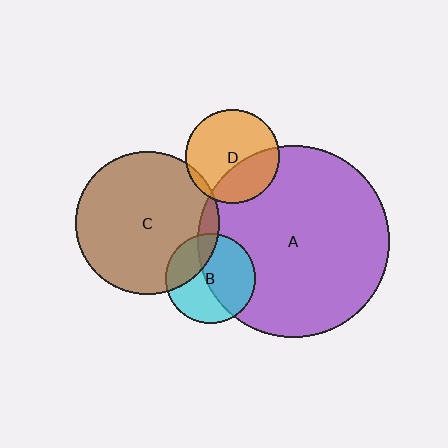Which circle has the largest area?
Circle A (purple).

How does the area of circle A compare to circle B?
Approximately 4.6 times.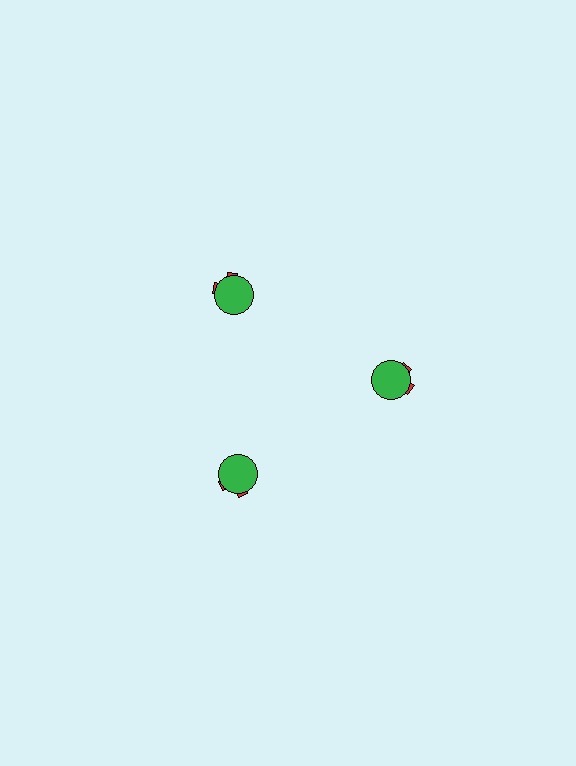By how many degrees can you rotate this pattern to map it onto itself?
The pattern maps onto itself every 120 degrees of rotation.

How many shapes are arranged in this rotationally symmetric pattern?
There are 6 shapes, arranged in 3 groups of 2.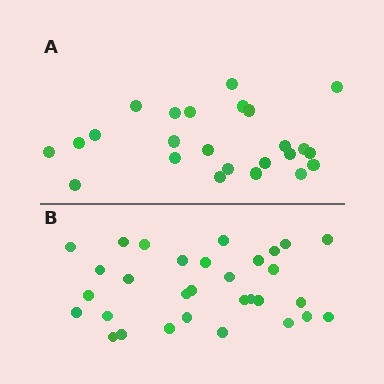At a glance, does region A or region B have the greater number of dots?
Region B (the bottom region) has more dots.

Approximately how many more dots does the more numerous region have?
Region B has roughly 8 or so more dots than region A.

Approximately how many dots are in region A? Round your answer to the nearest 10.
About 20 dots. (The exact count is 24, which rounds to 20.)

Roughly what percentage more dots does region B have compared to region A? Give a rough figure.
About 30% more.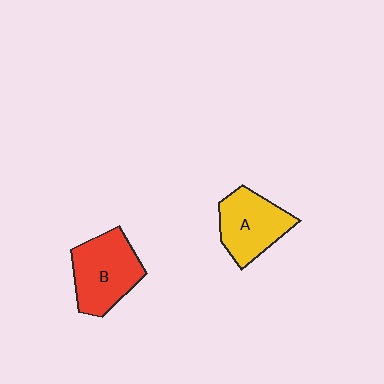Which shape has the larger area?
Shape B (red).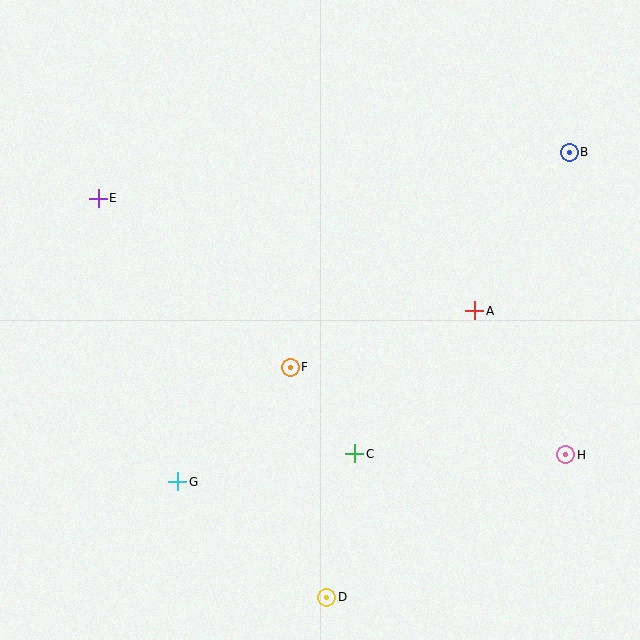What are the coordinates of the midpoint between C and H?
The midpoint between C and H is at (460, 454).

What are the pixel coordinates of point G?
Point G is at (178, 482).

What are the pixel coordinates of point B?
Point B is at (569, 152).